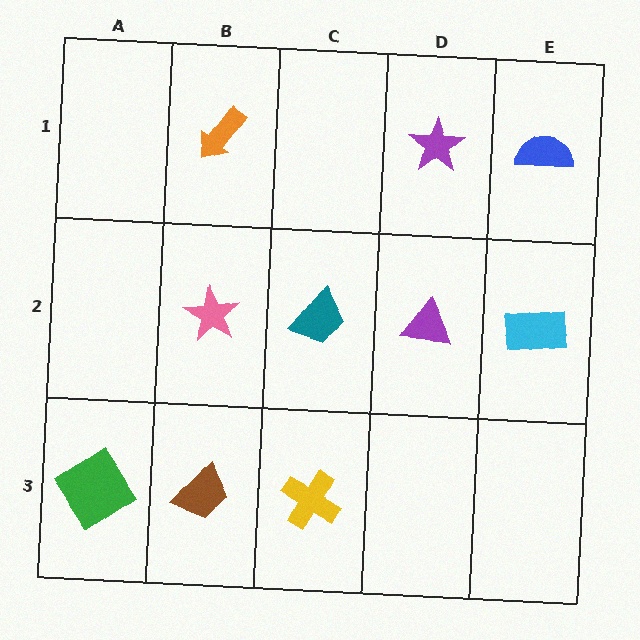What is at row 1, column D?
A purple star.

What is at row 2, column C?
A teal trapezoid.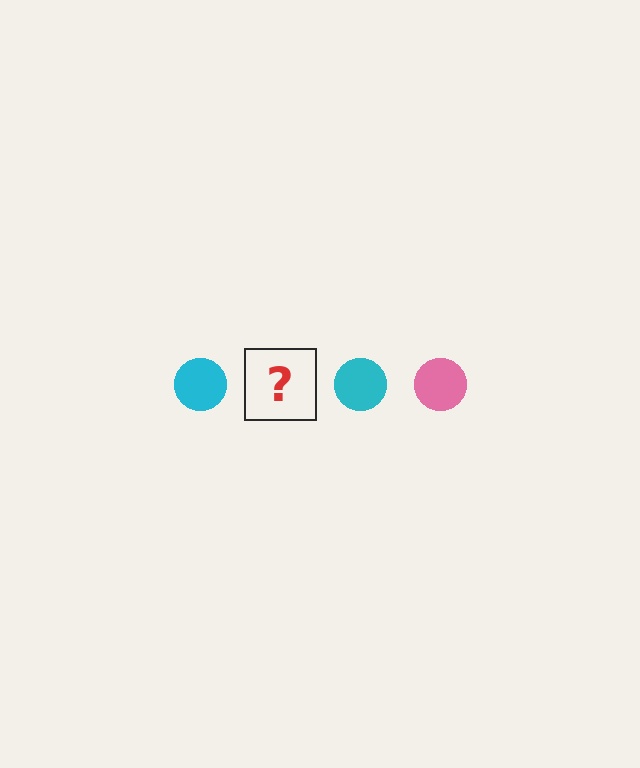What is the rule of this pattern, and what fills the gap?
The rule is that the pattern cycles through cyan, pink circles. The gap should be filled with a pink circle.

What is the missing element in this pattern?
The missing element is a pink circle.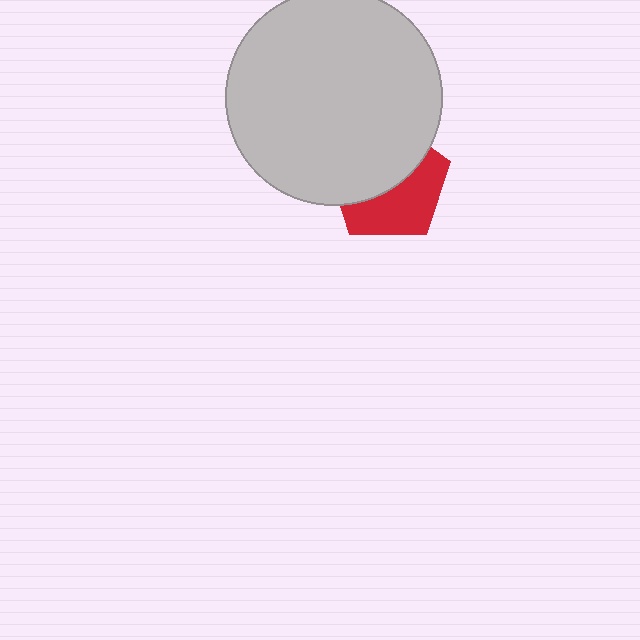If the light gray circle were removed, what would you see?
You would see the complete red pentagon.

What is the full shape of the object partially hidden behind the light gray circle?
The partially hidden object is a red pentagon.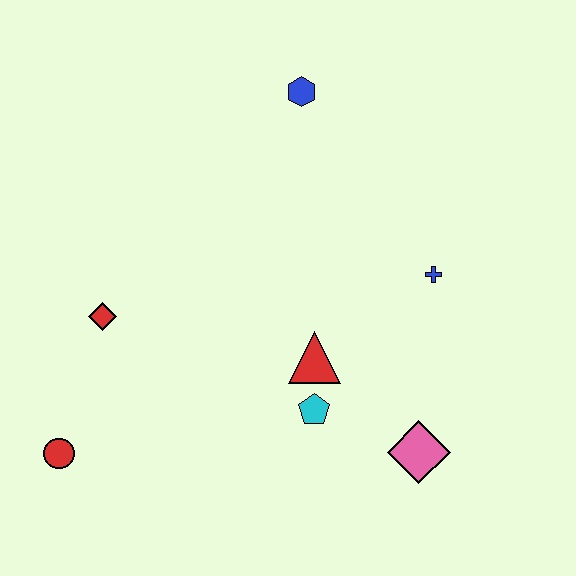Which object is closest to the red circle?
The red diamond is closest to the red circle.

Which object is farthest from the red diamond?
The pink diamond is farthest from the red diamond.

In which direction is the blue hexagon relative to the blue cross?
The blue hexagon is above the blue cross.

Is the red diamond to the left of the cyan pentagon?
Yes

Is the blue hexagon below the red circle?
No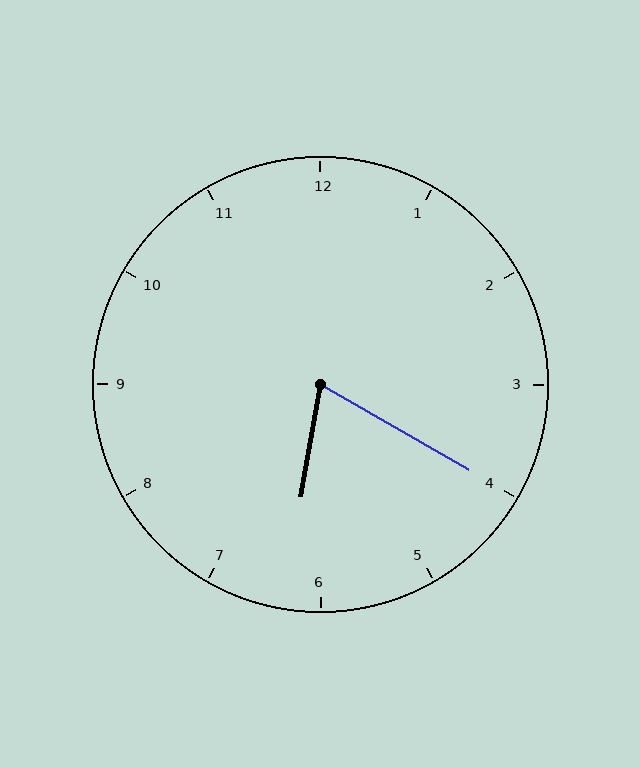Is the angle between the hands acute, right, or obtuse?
It is acute.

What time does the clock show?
6:20.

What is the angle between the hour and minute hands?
Approximately 70 degrees.